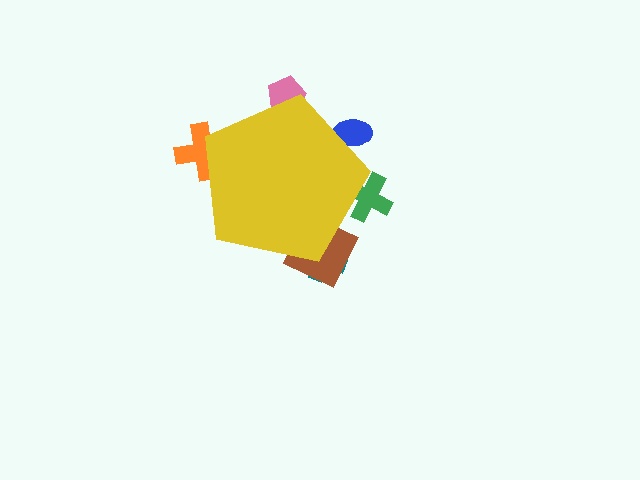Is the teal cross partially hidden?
Yes, the teal cross is partially hidden behind the yellow pentagon.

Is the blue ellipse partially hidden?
Yes, the blue ellipse is partially hidden behind the yellow pentagon.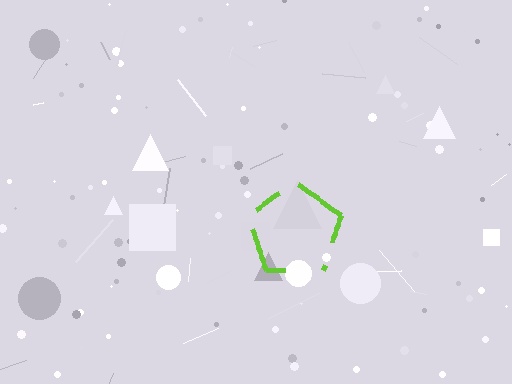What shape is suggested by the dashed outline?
The dashed outline suggests a pentagon.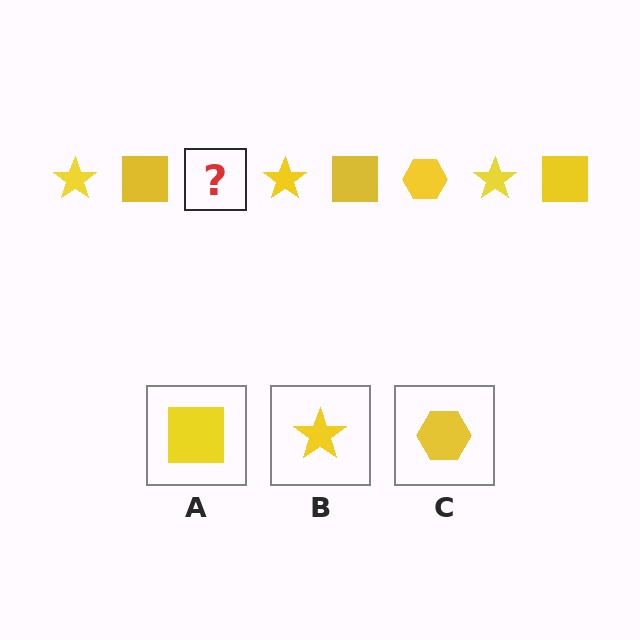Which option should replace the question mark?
Option C.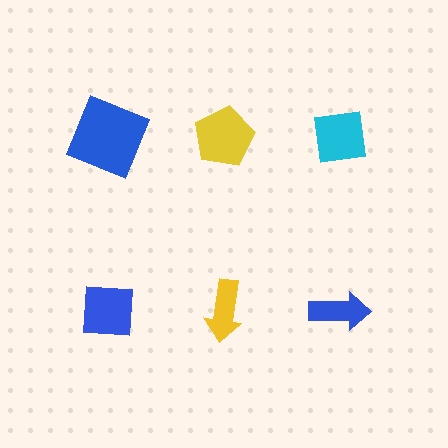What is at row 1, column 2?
A yellow pentagon.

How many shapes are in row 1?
3 shapes.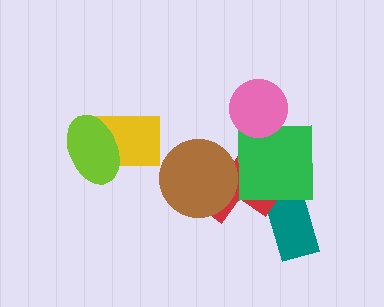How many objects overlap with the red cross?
2 objects overlap with the red cross.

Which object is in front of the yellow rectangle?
The lime ellipse is in front of the yellow rectangle.